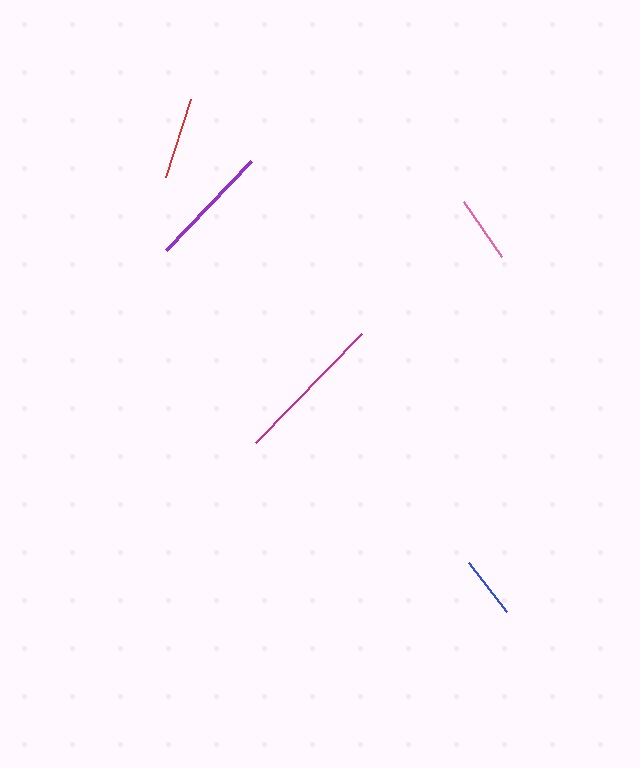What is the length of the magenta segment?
The magenta segment is approximately 152 pixels long.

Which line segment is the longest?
The magenta line is the longest at approximately 152 pixels.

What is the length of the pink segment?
The pink segment is approximately 67 pixels long.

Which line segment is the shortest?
The blue line is the shortest at approximately 62 pixels.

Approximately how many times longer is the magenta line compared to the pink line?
The magenta line is approximately 2.3 times the length of the pink line.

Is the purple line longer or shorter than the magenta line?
The magenta line is longer than the purple line.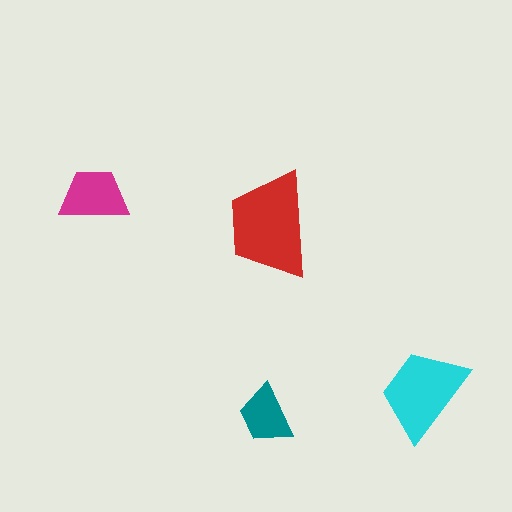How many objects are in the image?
There are 4 objects in the image.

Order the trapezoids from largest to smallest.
the red one, the cyan one, the magenta one, the teal one.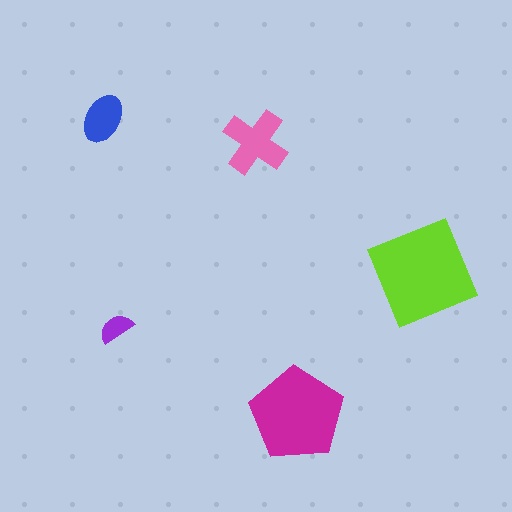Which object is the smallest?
The purple semicircle.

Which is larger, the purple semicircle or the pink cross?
The pink cross.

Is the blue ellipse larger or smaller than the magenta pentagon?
Smaller.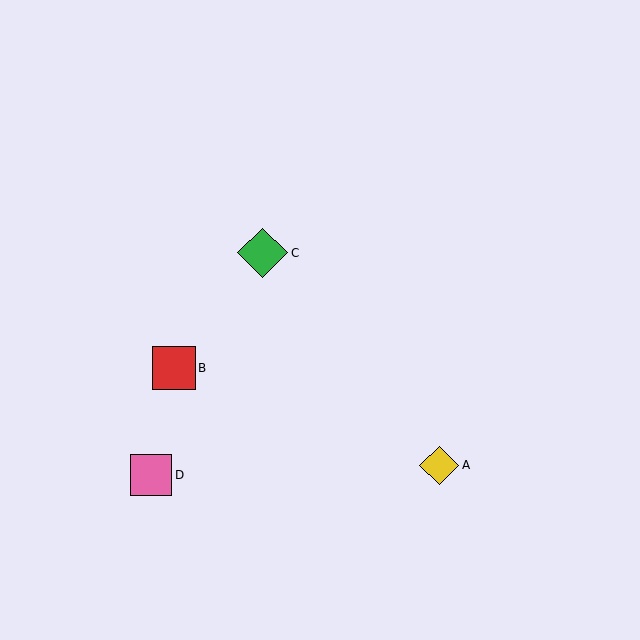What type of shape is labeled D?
Shape D is a pink square.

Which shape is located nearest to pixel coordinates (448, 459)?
The yellow diamond (labeled A) at (439, 465) is nearest to that location.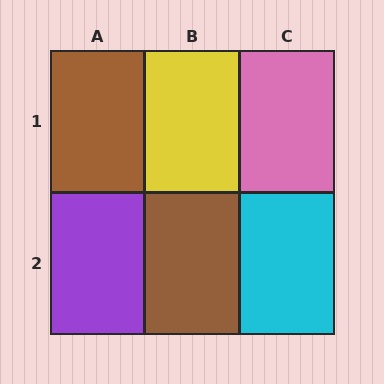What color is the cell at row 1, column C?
Pink.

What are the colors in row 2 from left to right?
Purple, brown, cyan.